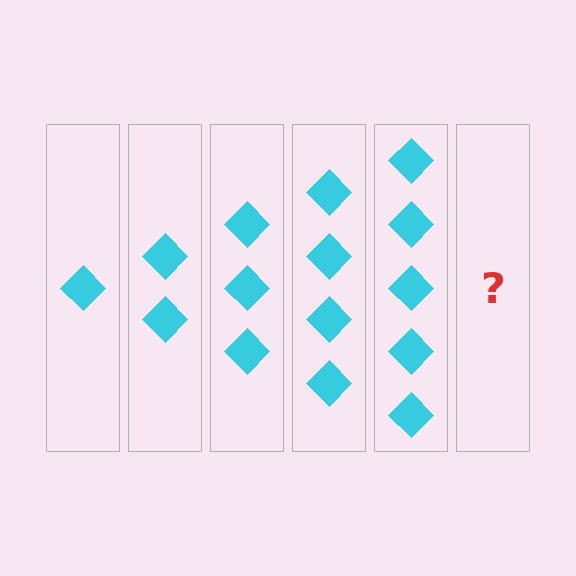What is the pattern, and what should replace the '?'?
The pattern is that each step adds one more diamond. The '?' should be 6 diamonds.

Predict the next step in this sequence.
The next step is 6 diamonds.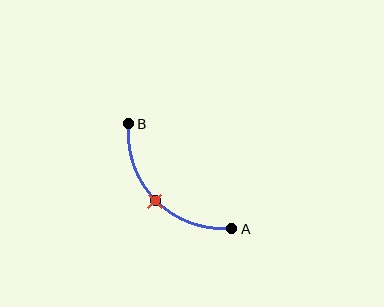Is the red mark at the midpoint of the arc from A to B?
Yes. The red mark lies on the arc at equal arc-length from both A and B — it is the arc midpoint.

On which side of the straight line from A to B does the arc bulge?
The arc bulges below and to the left of the straight line connecting A and B.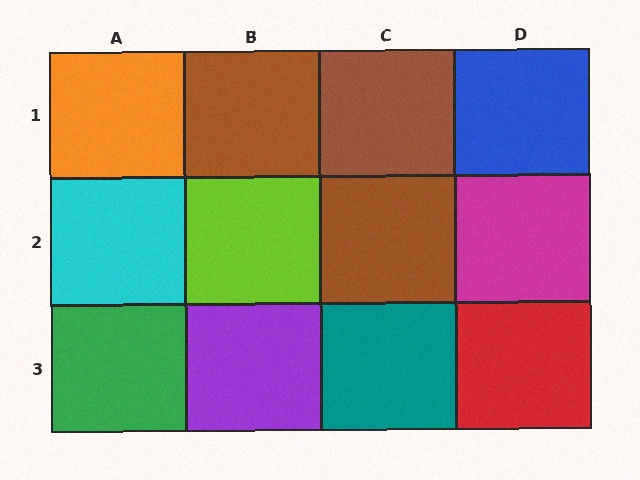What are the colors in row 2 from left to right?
Cyan, lime, brown, magenta.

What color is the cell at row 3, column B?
Purple.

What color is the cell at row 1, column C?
Brown.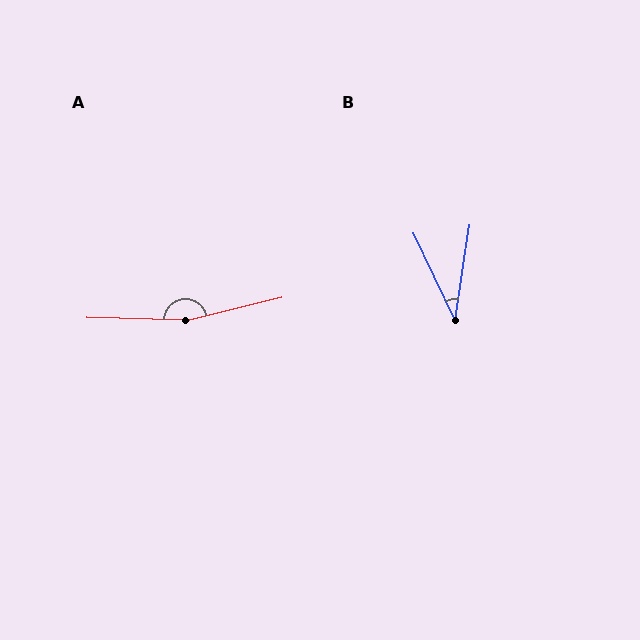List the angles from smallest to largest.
B (34°), A (165°).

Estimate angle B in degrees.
Approximately 34 degrees.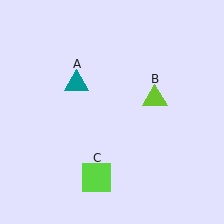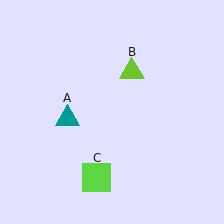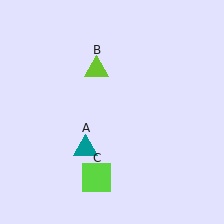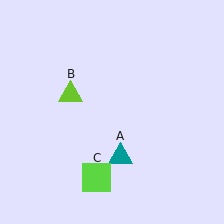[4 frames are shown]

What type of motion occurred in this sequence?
The teal triangle (object A), lime triangle (object B) rotated counterclockwise around the center of the scene.